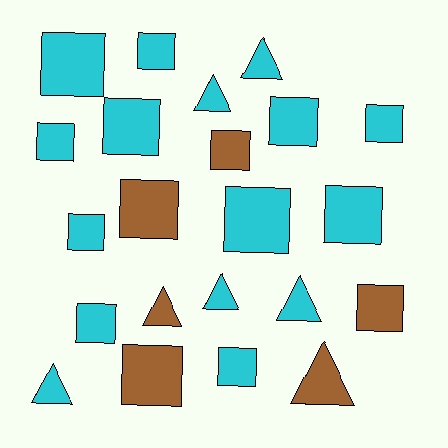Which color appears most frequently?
Cyan, with 16 objects.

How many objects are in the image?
There are 22 objects.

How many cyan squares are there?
There are 11 cyan squares.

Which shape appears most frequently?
Square, with 15 objects.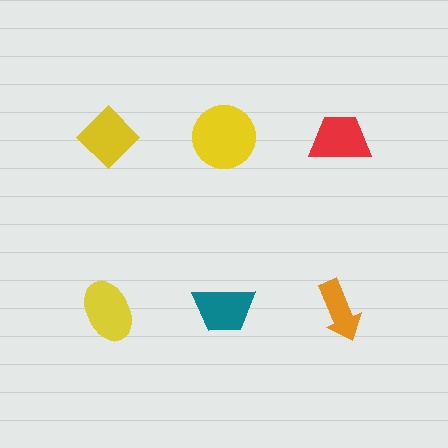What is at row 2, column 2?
A teal trapezoid.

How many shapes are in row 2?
3 shapes.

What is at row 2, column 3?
An orange arrow.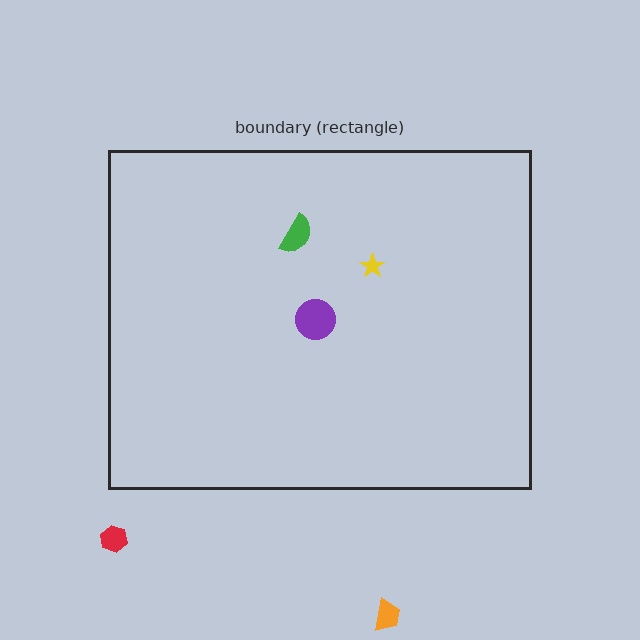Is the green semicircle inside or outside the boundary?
Inside.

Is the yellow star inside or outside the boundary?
Inside.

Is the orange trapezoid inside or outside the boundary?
Outside.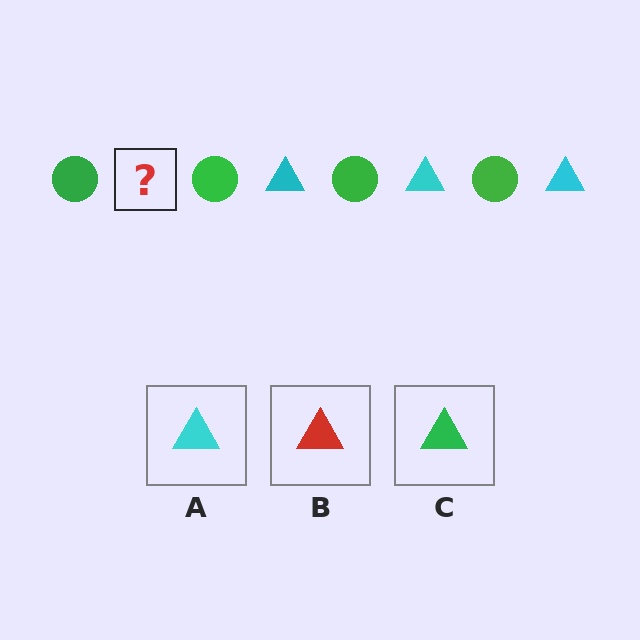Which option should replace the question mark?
Option A.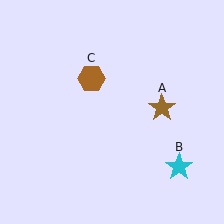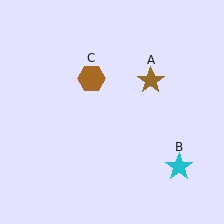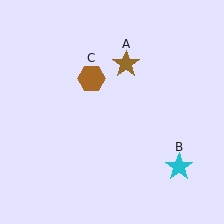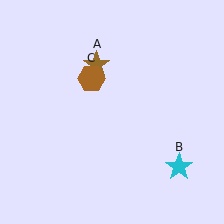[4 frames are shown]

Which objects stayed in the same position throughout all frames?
Cyan star (object B) and brown hexagon (object C) remained stationary.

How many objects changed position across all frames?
1 object changed position: brown star (object A).